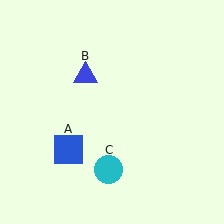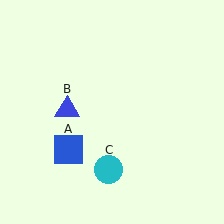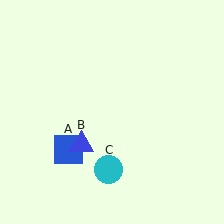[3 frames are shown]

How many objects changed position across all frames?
1 object changed position: blue triangle (object B).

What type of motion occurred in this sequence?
The blue triangle (object B) rotated counterclockwise around the center of the scene.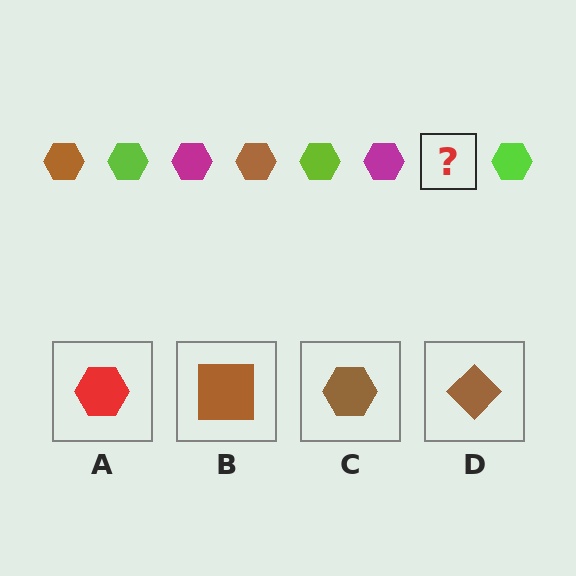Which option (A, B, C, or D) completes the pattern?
C.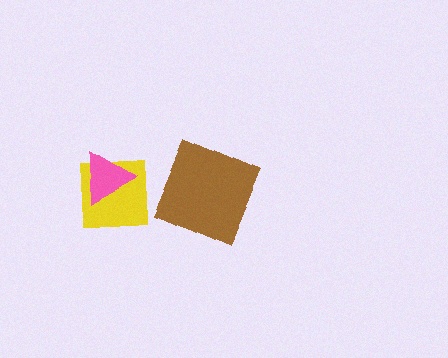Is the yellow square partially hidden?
Yes, it is partially covered by another shape.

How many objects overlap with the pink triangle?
1 object overlaps with the pink triangle.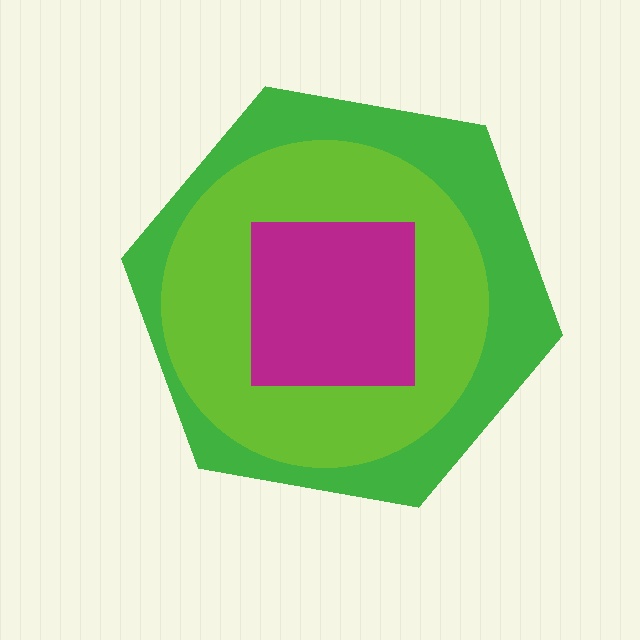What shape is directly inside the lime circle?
The magenta square.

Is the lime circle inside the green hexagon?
Yes.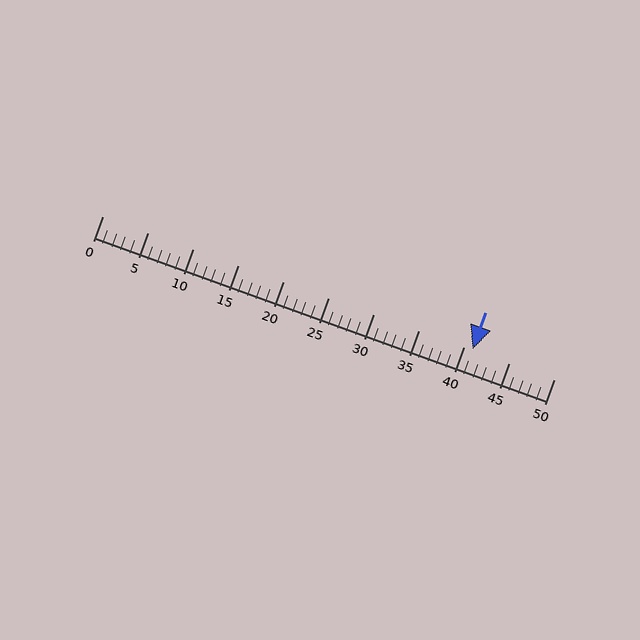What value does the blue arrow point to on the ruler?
The blue arrow points to approximately 41.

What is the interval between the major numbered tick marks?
The major tick marks are spaced 5 units apart.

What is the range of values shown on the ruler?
The ruler shows values from 0 to 50.